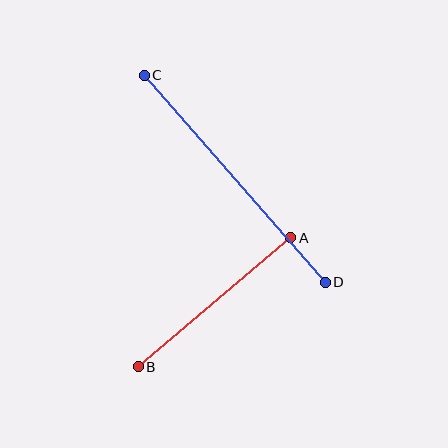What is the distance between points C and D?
The distance is approximately 275 pixels.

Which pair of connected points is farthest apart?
Points C and D are farthest apart.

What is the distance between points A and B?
The distance is approximately 200 pixels.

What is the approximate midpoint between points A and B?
The midpoint is at approximately (215, 302) pixels.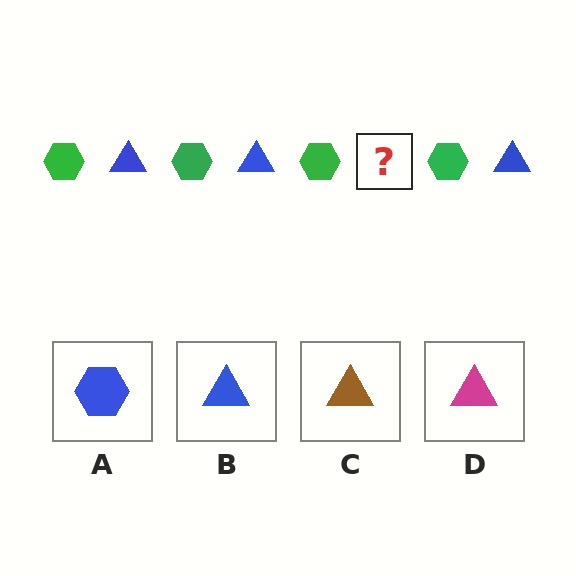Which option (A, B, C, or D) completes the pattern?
B.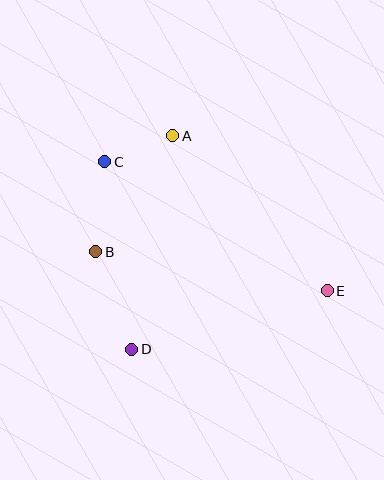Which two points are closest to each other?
Points A and C are closest to each other.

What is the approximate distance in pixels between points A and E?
The distance between A and E is approximately 219 pixels.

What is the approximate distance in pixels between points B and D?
The distance between B and D is approximately 104 pixels.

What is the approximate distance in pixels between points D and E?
The distance between D and E is approximately 204 pixels.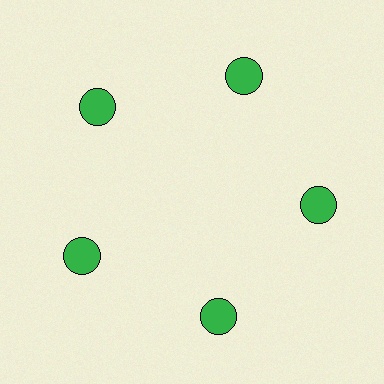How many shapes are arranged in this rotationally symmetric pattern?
There are 5 shapes, arranged in 5 groups of 1.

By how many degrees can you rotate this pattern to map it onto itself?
The pattern maps onto itself every 72 degrees of rotation.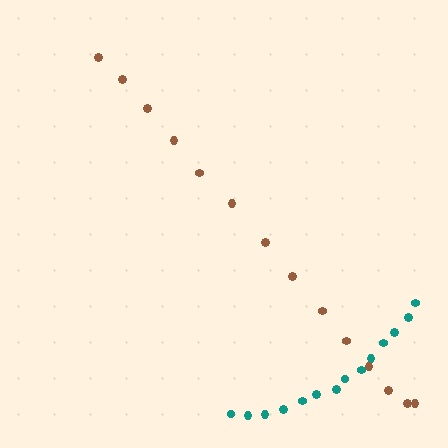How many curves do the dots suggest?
There are 2 distinct paths.